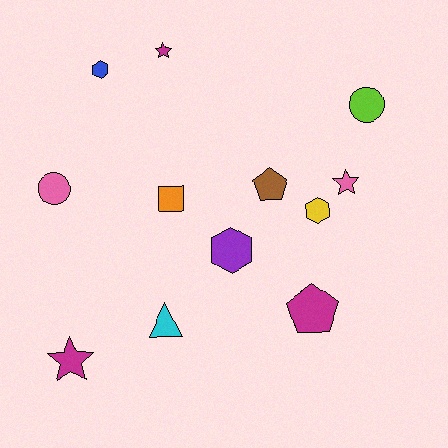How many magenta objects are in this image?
There are 3 magenta objects.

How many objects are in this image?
There are 12 objects.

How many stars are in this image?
There are 3 stars.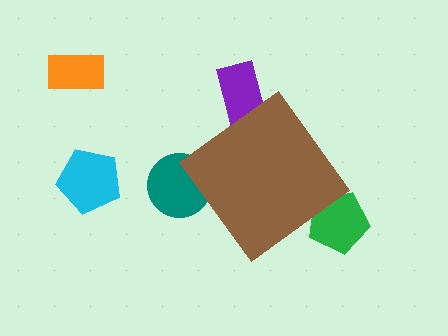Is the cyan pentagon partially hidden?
No, the cyan pentagon is fully visible.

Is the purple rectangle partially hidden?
Yes, the purple rectangle is partially hidden behind the brown diamond.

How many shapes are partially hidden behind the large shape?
3 shapes are partially hidden.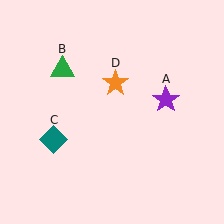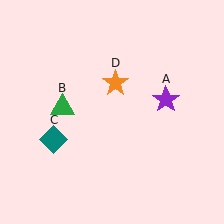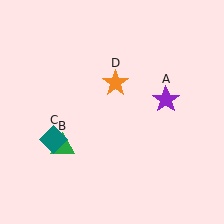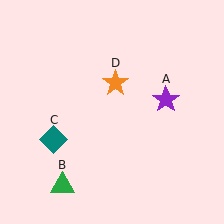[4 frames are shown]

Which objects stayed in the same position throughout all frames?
Purple star (object A) and teal diamond (object C) and orange star (object D) remained stationary.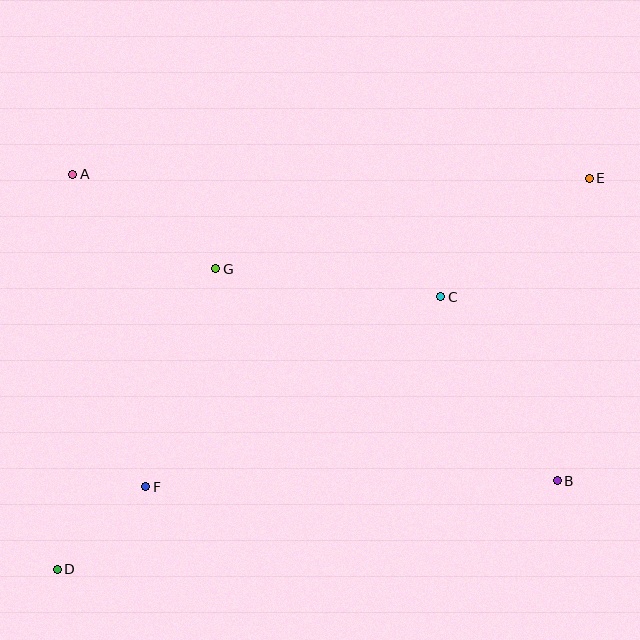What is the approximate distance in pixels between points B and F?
The distance between B and F is approximately 412 pixels.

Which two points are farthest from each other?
Points D and E are farthest from each other.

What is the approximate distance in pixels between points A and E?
The distance between A and E is approximately 517 pixels.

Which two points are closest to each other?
Points D and F are closest to each other.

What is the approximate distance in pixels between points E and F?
The distance between E and F is approximately 540 pixels.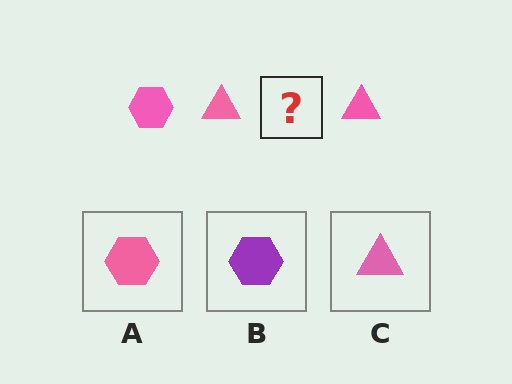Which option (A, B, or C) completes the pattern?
A.